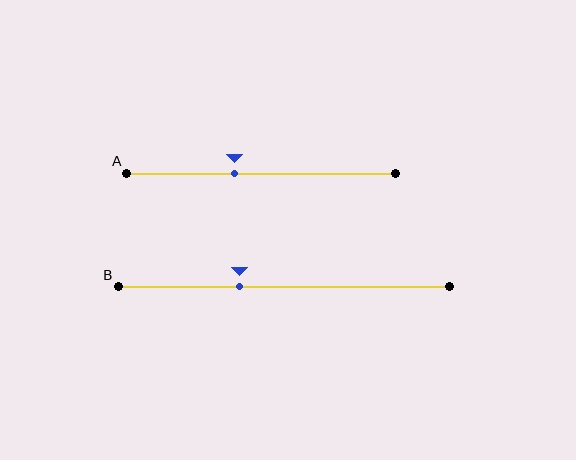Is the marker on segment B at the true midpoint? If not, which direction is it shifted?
No, the marker on segment B is shifted to the left by about 14% of the segment length.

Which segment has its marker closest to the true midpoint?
Segment A has its marker closest to the true midpoint.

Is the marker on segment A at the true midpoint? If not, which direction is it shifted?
No, the marker on segment A is shifted to the left by about 10% of the segment length.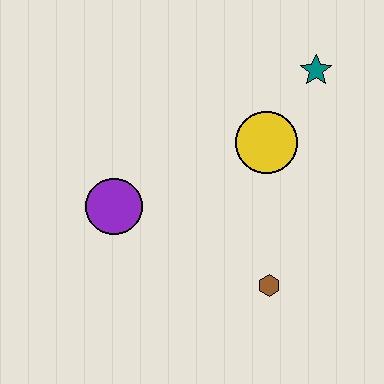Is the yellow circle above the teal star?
No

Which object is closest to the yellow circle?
The teal star is closest to the yellow circle.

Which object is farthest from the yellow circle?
The purple circle is farthest from the yellow circle.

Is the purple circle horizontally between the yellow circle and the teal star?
No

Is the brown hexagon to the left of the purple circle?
No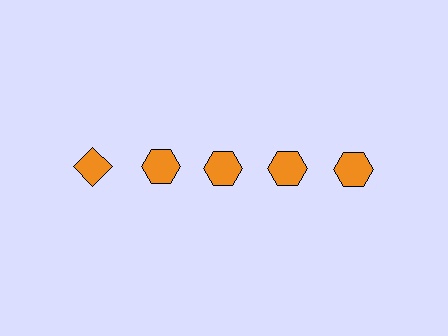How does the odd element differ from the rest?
It has a different shape: diamond instead of hexagon.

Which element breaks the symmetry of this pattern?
The orange diamond in the top row, leftmost column breaks the symmetry. All other shapes are orange hexagons.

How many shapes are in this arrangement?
There are 5 shapes arranged in a grid pattern.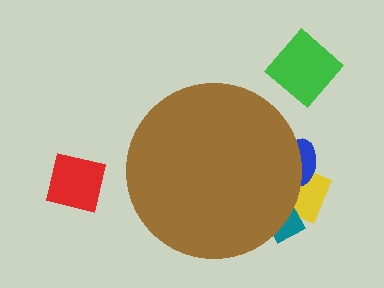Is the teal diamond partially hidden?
Yes, the teal diamond is partially hidden behind the brown circle.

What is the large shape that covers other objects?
A brown circle.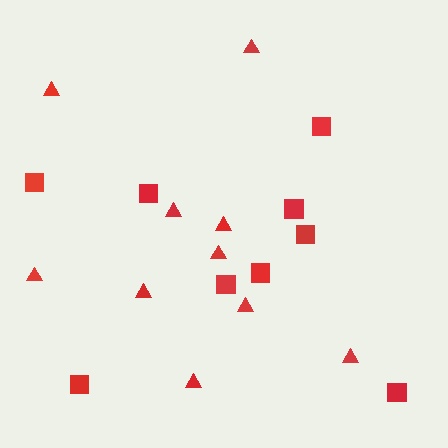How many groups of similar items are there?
There are 2 groups: one group of squares (9) and one group of triangles (10).